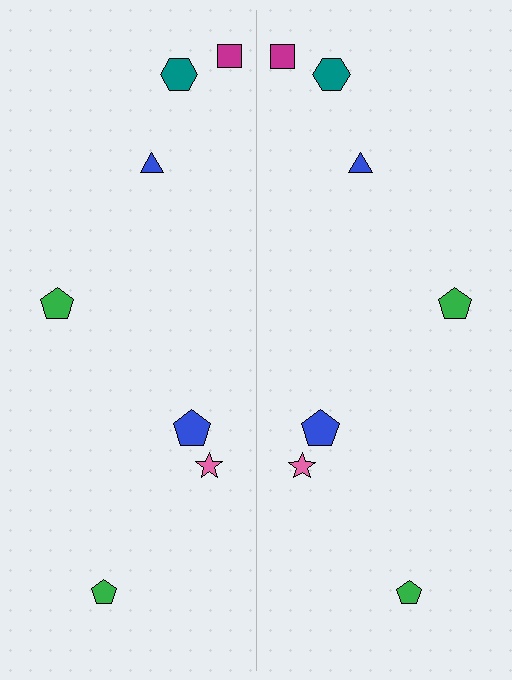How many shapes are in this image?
There are 14 shapes in this image.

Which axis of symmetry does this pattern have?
The pattern has a vertical axis of symmetry running through the center of the image.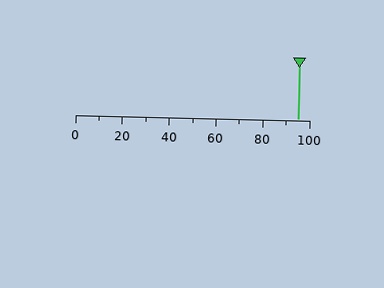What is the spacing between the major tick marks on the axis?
The major ticks are spaced 20 apart.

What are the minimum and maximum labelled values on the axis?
The axis runs from 0 to 100.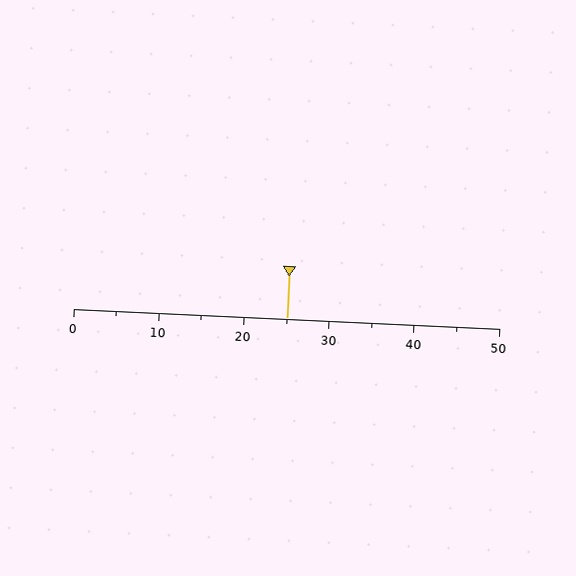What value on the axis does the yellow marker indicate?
The marker indicates approximately 25.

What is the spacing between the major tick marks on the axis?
The major ticks are spaced 10 apart.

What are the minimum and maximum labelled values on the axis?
The axis runs from 0 to 50.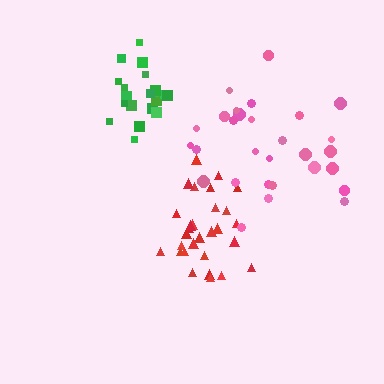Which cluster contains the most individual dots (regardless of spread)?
Red (29).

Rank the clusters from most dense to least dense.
green, red, pink.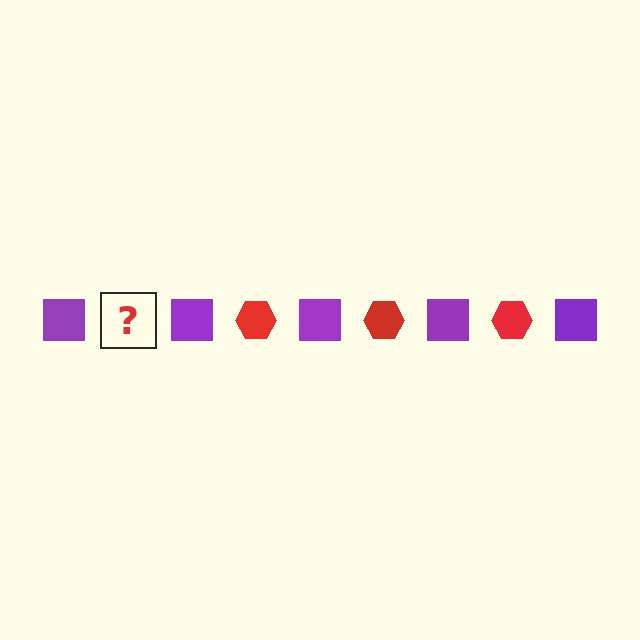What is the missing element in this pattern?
The missing element is a red hexagon.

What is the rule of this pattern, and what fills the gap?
The rule is that the pattern alternates between purple square and red hexagon. The gap should be filled with a red hexagon.